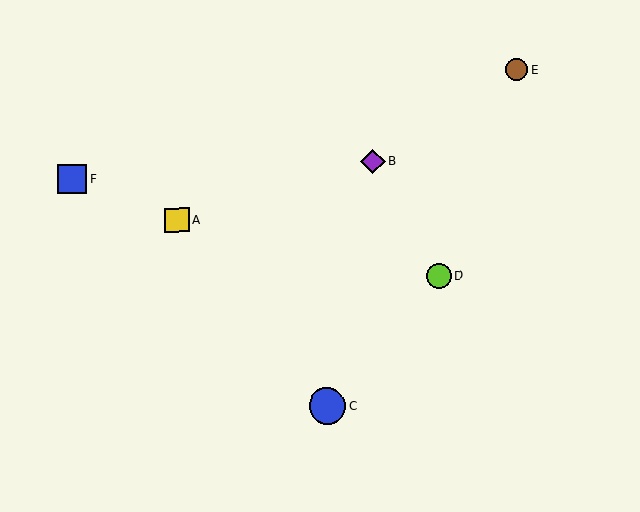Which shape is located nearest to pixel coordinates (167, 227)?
The yellow square (labeled A) at (177, 220) is nearest to that location.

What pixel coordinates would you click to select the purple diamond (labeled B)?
Click at (373, 161) to select the purple diamond B.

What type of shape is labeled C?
Shape C is a blue circle.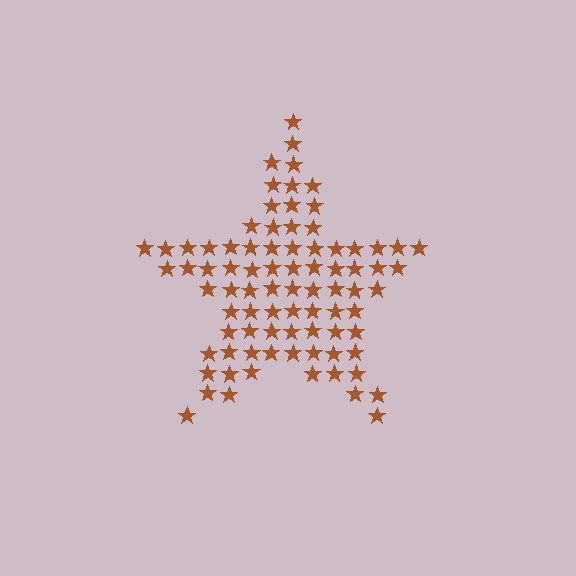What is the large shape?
The large shape is a star.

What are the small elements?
The small elements are stars.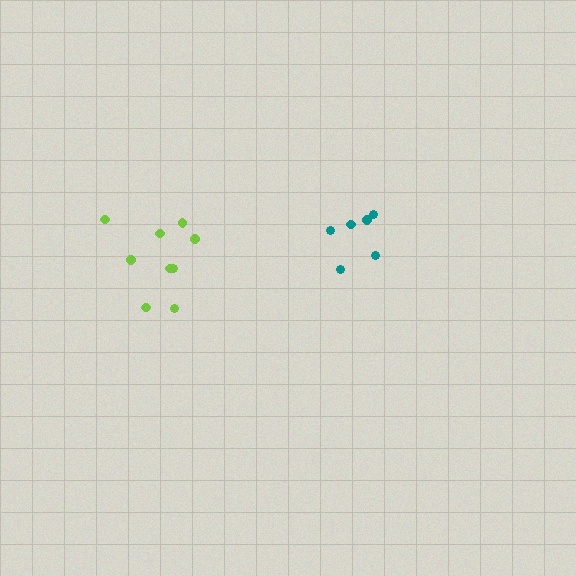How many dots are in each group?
Group 1: 9 dots, Group 2: 6 dots (15 total).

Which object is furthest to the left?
The lime cluster is leftmost.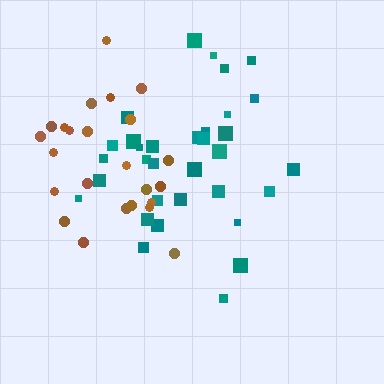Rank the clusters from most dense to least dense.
teal, brown.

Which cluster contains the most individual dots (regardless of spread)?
Teal (34).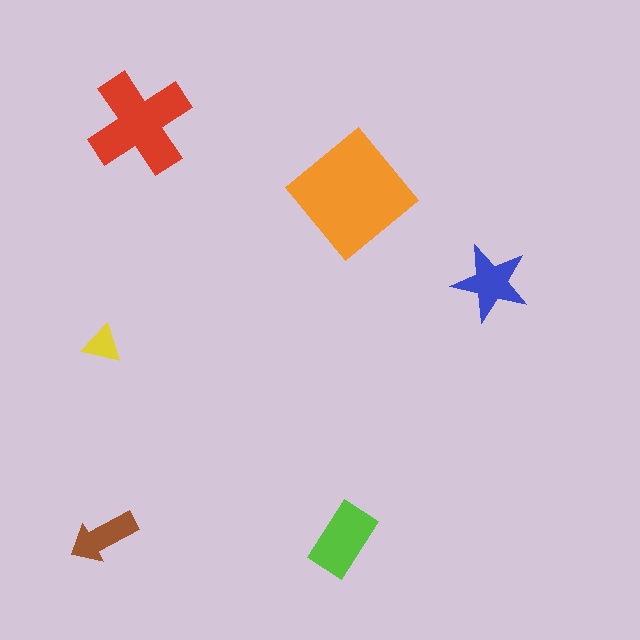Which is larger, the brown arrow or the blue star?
The blue star.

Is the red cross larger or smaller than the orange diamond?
Smaller.